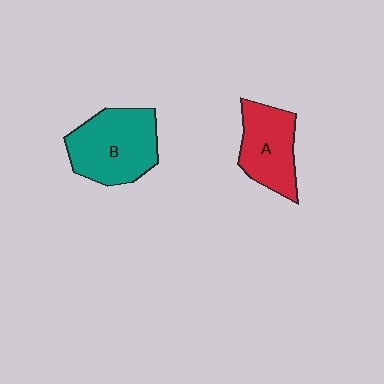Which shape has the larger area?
Shape B (teal).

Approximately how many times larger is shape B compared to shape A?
Approximately 1.3 times.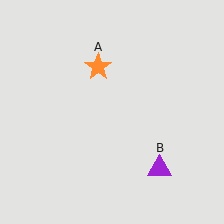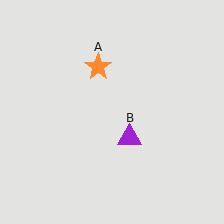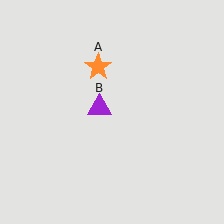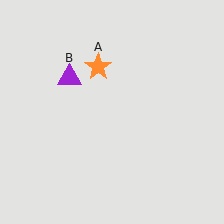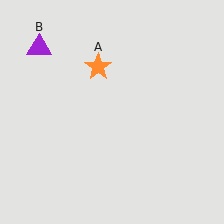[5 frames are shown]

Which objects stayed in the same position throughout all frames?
Orange star (object A) remained stationary.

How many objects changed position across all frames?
1 object changed position: purple triangle (object B).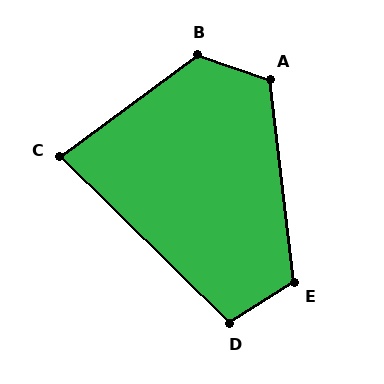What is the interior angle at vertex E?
Approximately 115 degrees (obtuse).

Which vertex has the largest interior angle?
B, at approximately 125 degrees.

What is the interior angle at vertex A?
Approximately 115 degrees (obtuse).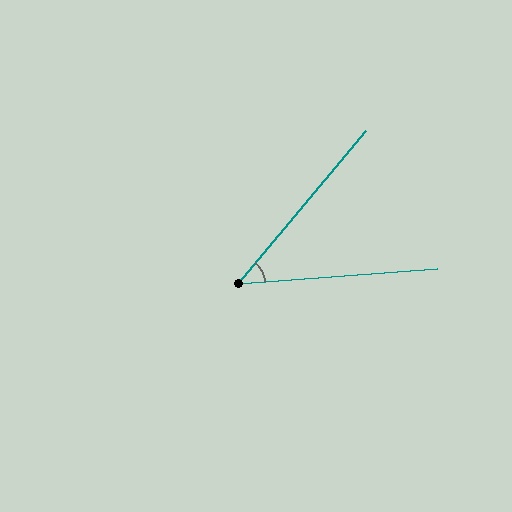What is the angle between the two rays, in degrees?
Approximately 46 degrees.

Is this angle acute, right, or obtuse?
It is acute.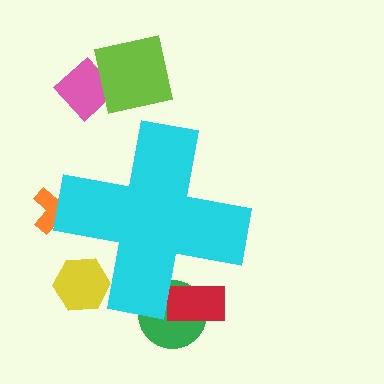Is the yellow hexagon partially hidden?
Yes, the yellow hexagon is partially hidden behind the cyan cross.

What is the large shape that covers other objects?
A cyan cross.